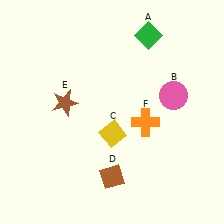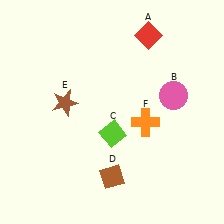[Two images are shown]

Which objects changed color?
A changed from green to red. C changed from yellow to lime.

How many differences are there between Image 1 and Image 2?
There are 2 differences between the two images.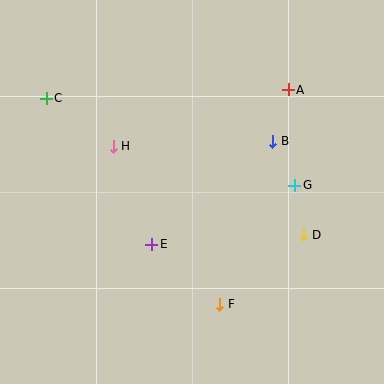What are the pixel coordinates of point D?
Point D is at (304, 235).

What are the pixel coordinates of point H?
Point H is at (113, 146).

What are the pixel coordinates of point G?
Point G is at (295, 185).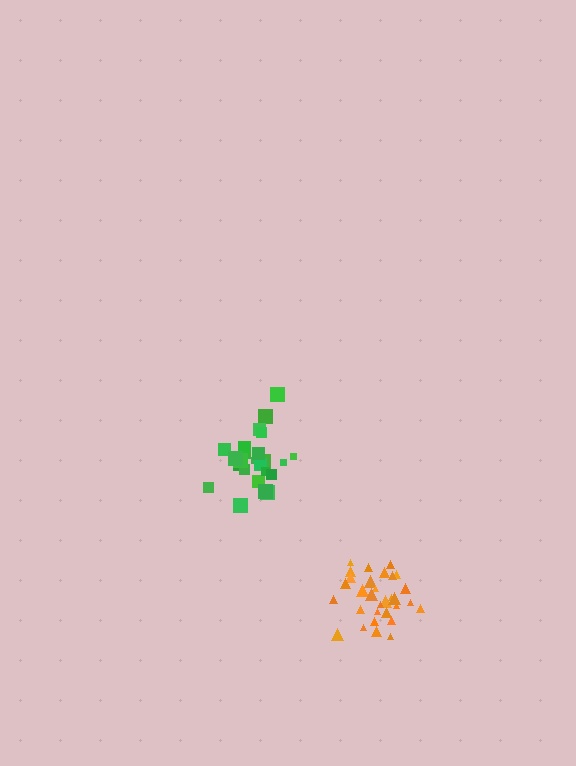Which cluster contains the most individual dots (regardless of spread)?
Orange (31).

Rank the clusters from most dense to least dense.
orange, green.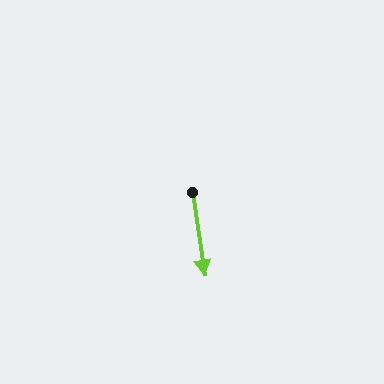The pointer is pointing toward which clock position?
Roughly 6 o'clock.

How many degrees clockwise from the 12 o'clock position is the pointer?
Approximately 172 degrees.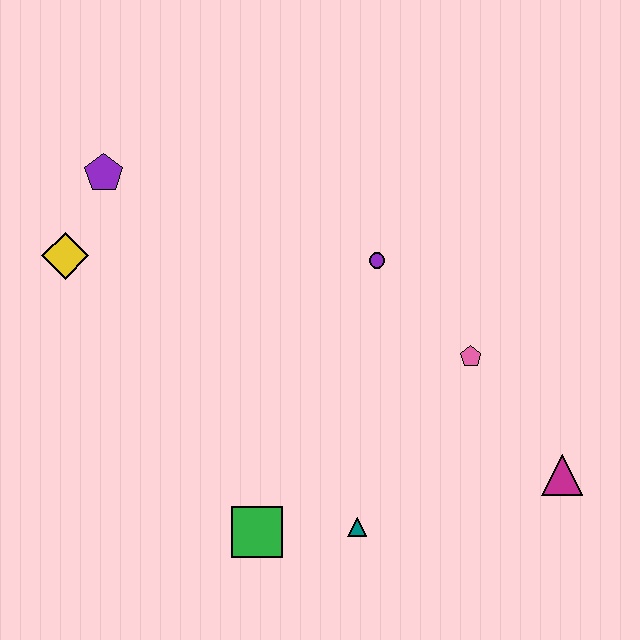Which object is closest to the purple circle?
The pink pentagon is closest to the purple circle.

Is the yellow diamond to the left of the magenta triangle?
Yes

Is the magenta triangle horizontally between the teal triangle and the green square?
No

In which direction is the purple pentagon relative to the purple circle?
The purple pentagon is to the left of the purple circle.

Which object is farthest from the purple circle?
The yellow diamond is farthest from the purple circle.